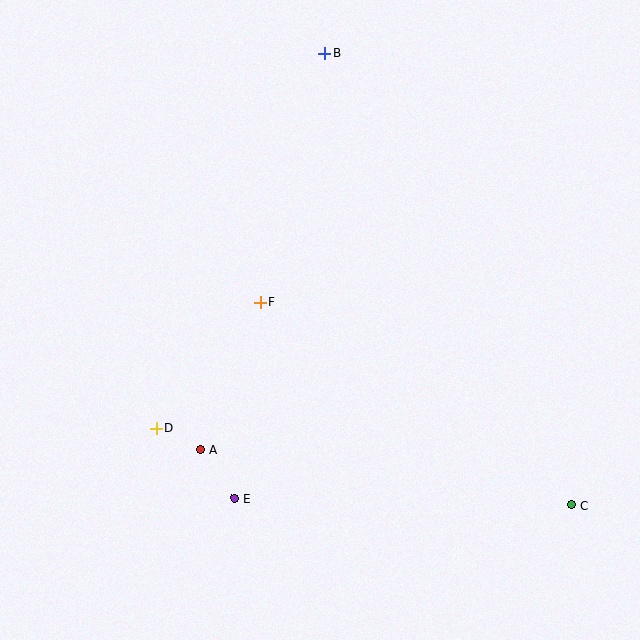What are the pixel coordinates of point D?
Point D is at (156, 428).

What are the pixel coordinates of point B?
Point B is at (325, 53).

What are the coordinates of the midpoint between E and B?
The midpoint between E and B is at (279, 276).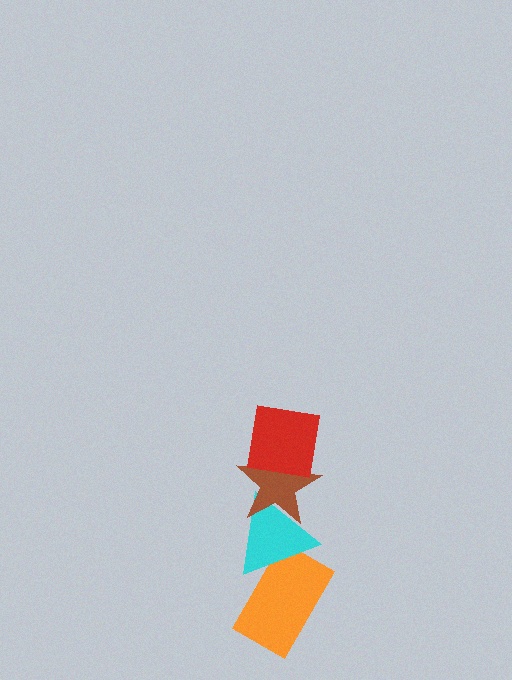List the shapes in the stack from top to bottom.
From top to bottom: the red square, the brown star, the cyan triangle, the orange rectangle.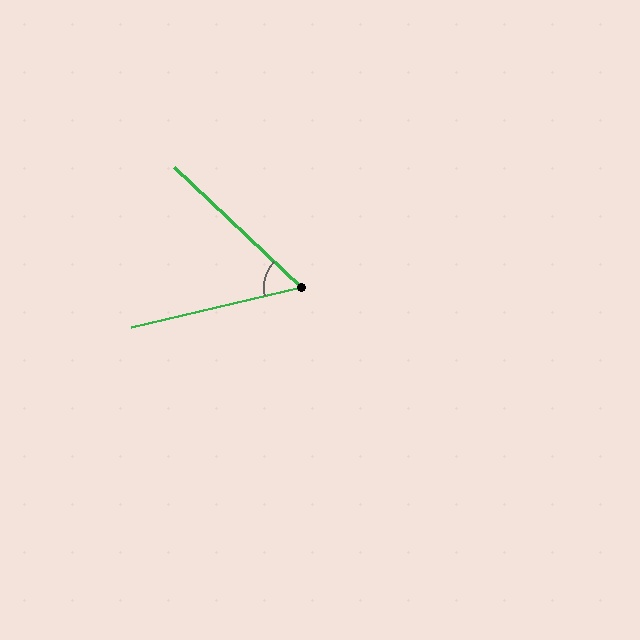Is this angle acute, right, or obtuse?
It is acute.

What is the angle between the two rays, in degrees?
Approximately 57 degrees.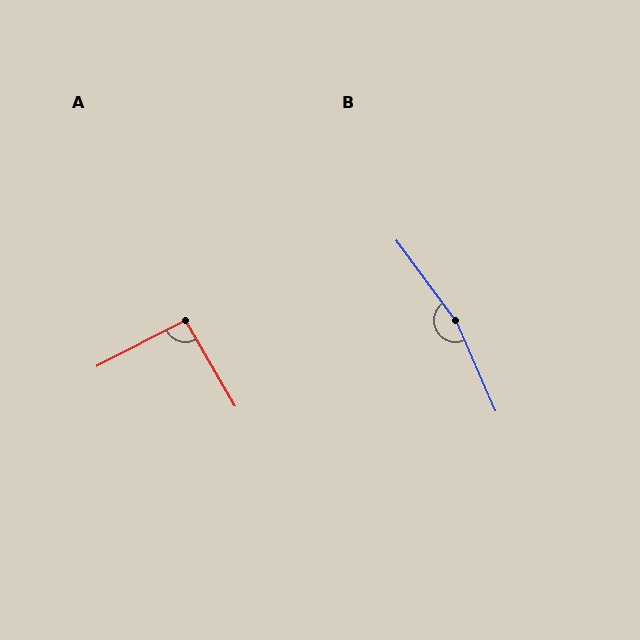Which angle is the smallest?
A, at approximately 93 degrees.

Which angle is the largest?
B, at approximately 167 degrees.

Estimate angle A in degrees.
Approximately 93 degrees.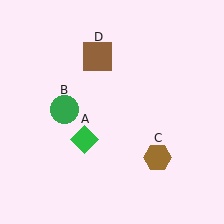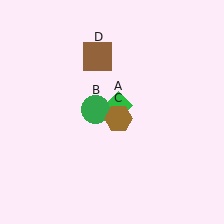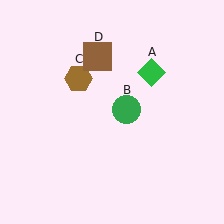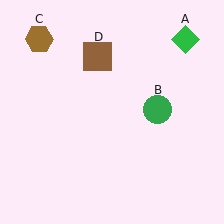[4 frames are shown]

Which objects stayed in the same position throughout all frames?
Brown square (object D) remained stationary.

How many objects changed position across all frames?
3 objects changed position: green diamond (object A), green circle (object B), brown hexagon (object C).